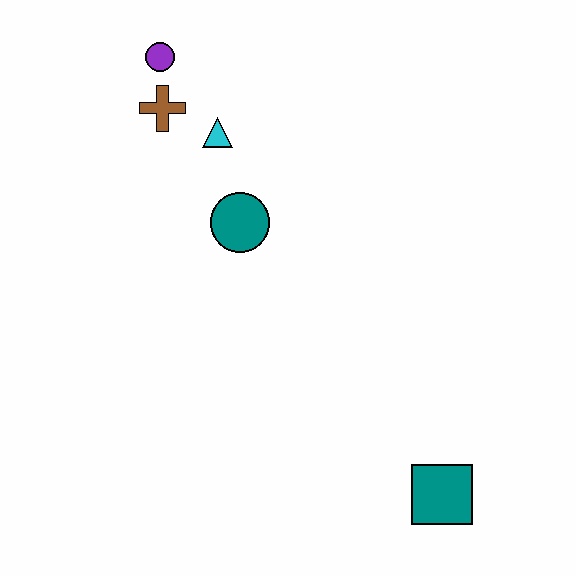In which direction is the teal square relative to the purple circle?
The teal square is below the purple circle.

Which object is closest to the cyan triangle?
The brown cross is closest to the cyan triangle.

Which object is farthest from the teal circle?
The teal square is farthest from the teal circle.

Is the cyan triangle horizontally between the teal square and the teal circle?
No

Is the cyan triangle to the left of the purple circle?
No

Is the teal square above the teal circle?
No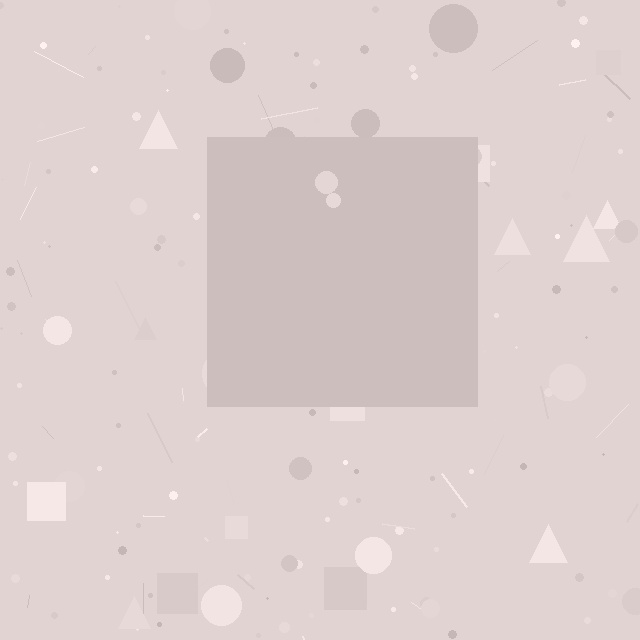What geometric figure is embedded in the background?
A square is embedded in the background.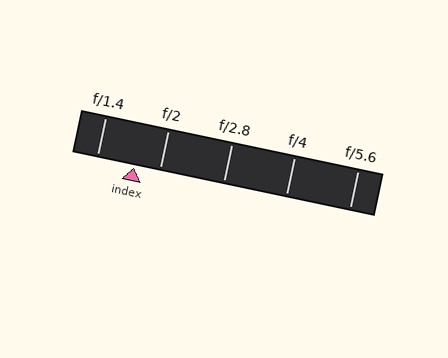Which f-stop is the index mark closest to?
The index mark is closest to f/2.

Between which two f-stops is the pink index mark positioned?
The index mark is between f/1.4 and f/2.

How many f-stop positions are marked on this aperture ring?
There are 5 f-stop positions marked.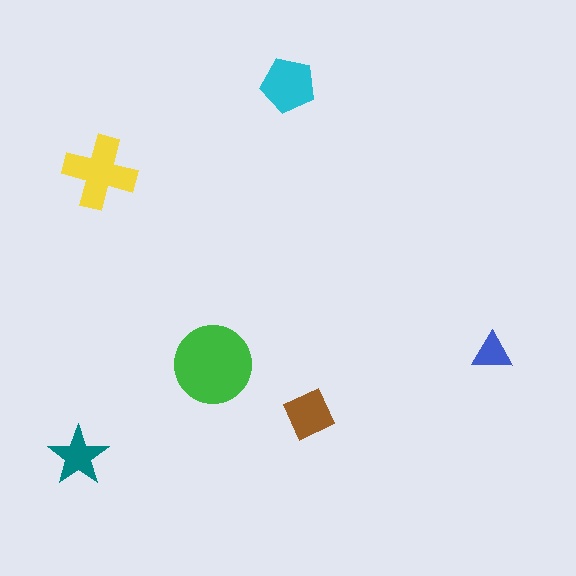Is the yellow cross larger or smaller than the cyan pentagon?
Larger.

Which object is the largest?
The green circle.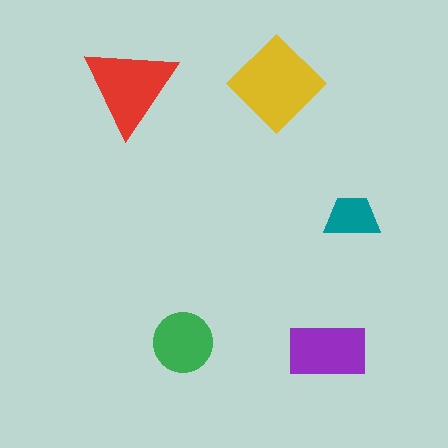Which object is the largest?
The yellow diamond.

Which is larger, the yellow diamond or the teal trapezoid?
The yellow diamond.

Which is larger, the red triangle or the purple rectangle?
The red triangle.